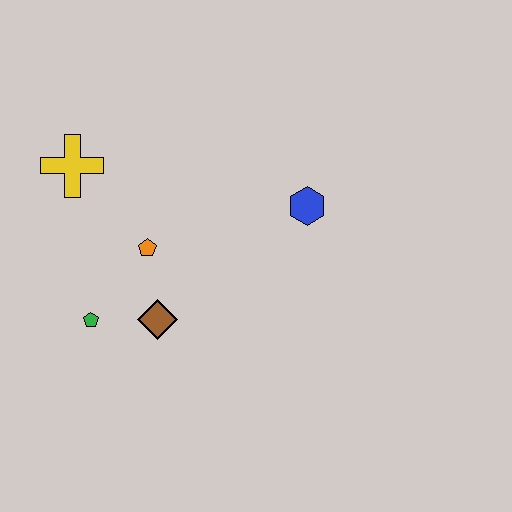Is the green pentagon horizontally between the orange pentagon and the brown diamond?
No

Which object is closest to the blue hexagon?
The orange pentagon is closest to the blue hexagon.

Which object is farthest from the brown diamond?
The blue hexagon is farthest from the brown diamond.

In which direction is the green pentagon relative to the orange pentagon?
The green pentagon is below the orange pentagon.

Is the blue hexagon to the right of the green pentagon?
Yes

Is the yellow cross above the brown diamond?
Yes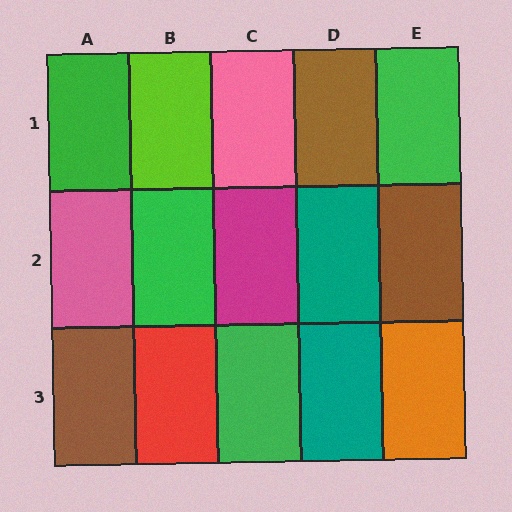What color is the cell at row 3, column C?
Green.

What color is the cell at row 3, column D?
Teal.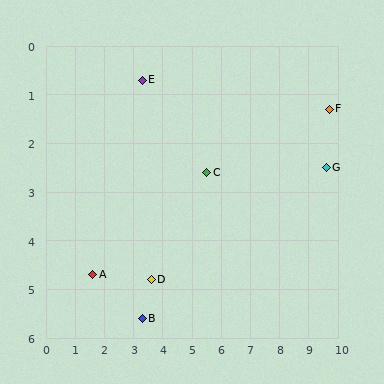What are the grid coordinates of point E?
Point E is at approximately (3.3, 0.7).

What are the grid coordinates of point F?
Point F is at approximately (9.7, 1.3).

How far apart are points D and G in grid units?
Points D and G are about 6.4 grid units apart.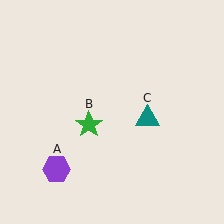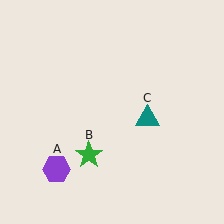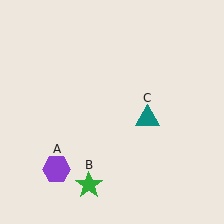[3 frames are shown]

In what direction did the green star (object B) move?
The green star (object B) moved down.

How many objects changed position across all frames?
1 object changed position: green star (object B).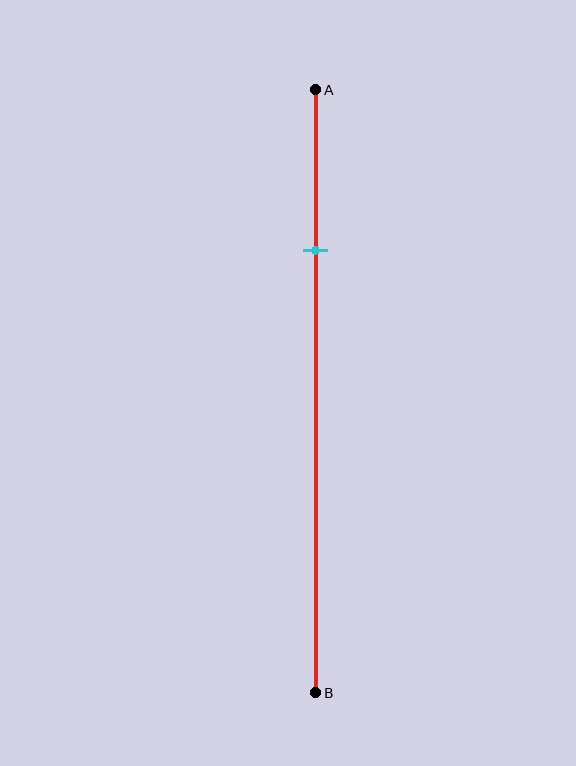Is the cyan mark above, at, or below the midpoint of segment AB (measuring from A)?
The cyan mark is above the midpoint of segment AB.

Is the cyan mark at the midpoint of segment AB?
No, the mark is at about 25% from A, not at the 50% midpoint.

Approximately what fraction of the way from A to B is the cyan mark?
The cyan mark is approximately 25% of the way from A to B.